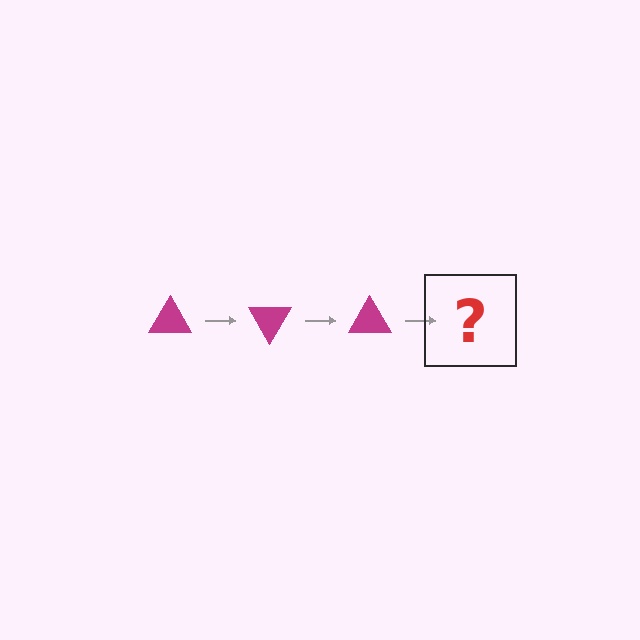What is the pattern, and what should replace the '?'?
The pattern is that the triangle rotates 60 degrees each step. The '?' should be a magenta triangle rotated 180 degrees.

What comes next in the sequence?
The next element should be a magenta triangle rotated 180 degrees.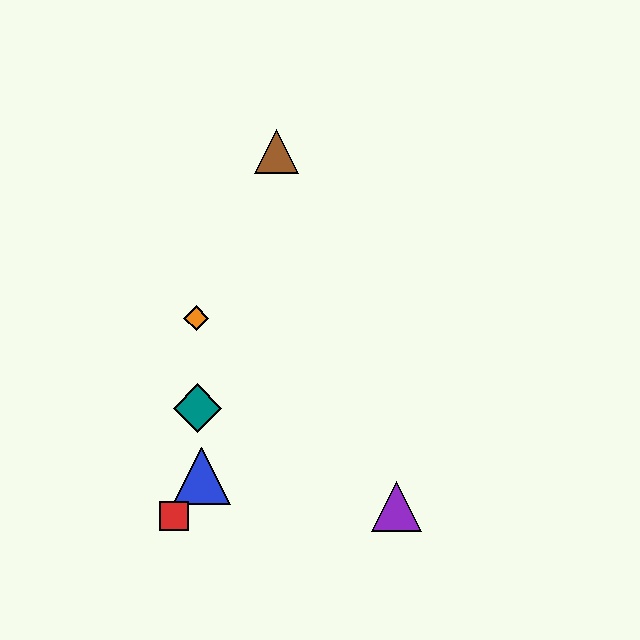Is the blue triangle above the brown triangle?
No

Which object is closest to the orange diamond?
The teal diamond is closest to the orange diamond.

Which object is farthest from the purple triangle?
The brown triangle is farthest from the purple triangle.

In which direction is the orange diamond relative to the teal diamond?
The orange diamond is above the teal diamond.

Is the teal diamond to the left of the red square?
No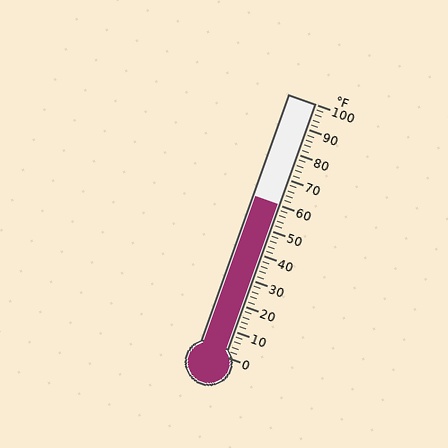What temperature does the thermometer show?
The thermometer shows approximately 60°F.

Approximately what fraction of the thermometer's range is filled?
The thermometer is filled to approximately 60% of its range.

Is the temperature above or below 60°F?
The temperature is at 60°F.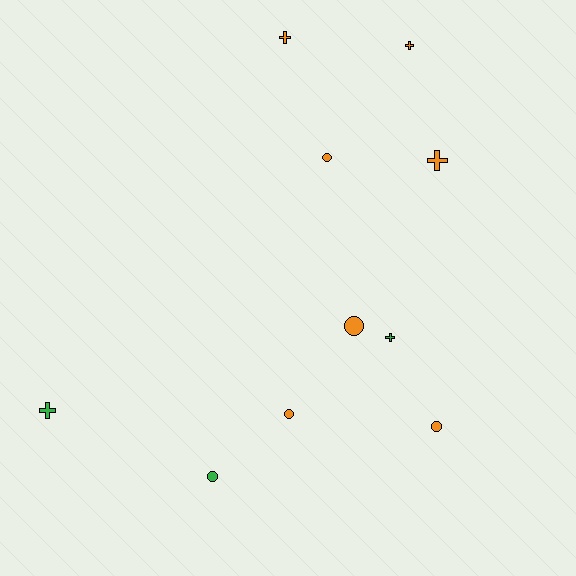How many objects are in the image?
There are 10 objects.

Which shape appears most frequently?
Cross, with 5 objects.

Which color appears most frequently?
Orange, with 7 objects.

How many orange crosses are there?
There are 3 orange crosses.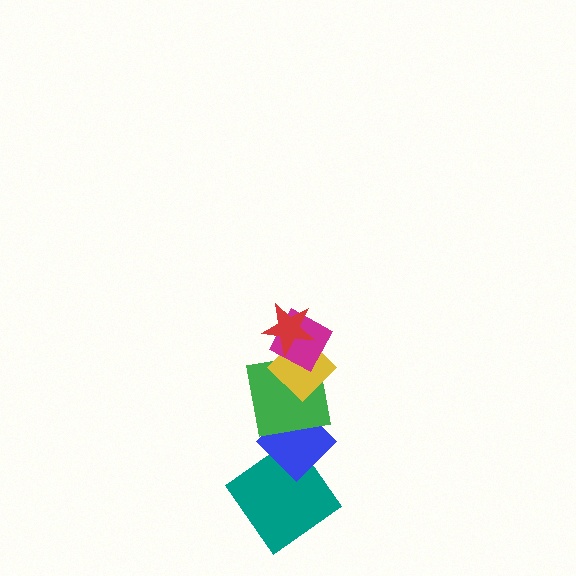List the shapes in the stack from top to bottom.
From top to bottom: the red star, the magenta diamond, the yellow diamond, the green square, the blue diamond, the teal diamond.